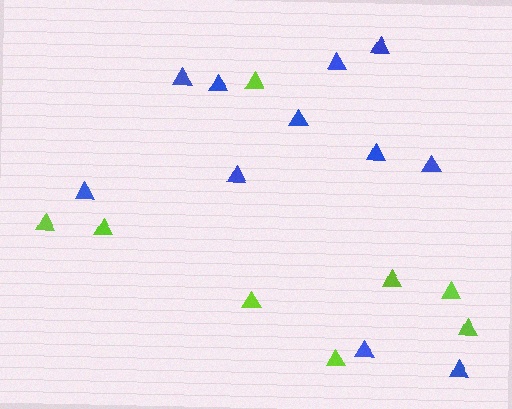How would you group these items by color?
There are 2 groups: one group of lime triangles (8) and one group of blue triangles (11).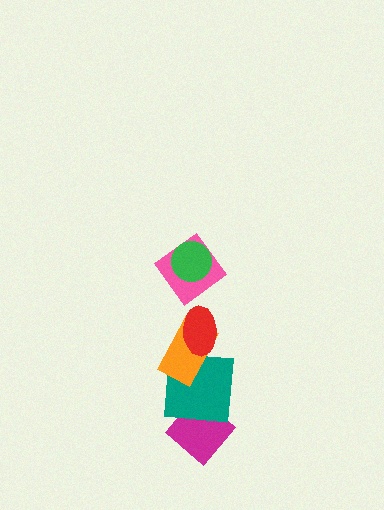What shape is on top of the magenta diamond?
The teal square is on top of the magenta diamond.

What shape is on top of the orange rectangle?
The red ellipse is on top of the orange rectangle.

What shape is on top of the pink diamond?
The green circle is on top of the pink diamond.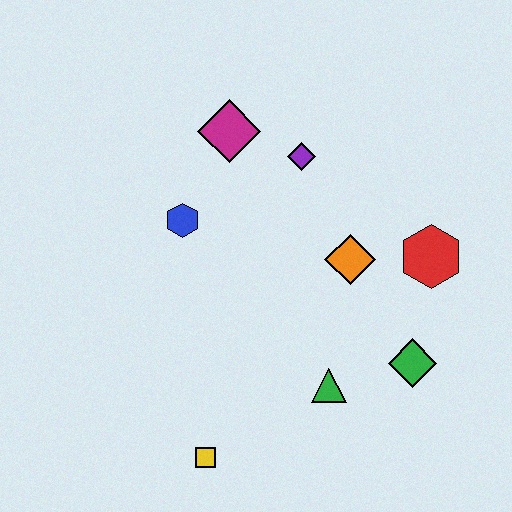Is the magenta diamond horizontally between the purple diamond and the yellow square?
Yes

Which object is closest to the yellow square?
The green triangle is closest to the yellow square.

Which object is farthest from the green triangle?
The magenta diamond is farthest from the green triangle.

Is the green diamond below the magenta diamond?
Yes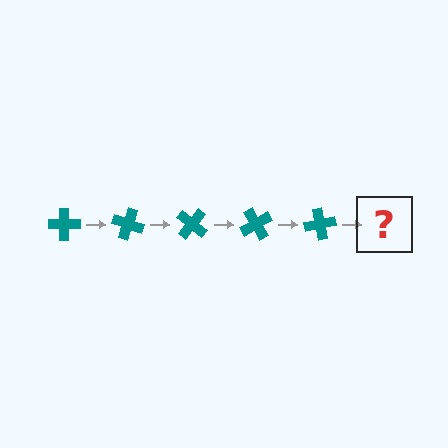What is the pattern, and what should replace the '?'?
The pattern is that the cross rotates 20 degrees each step. The '?' should be a teal cross rotated 100 degrees.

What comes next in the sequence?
The next element should be a teal cross rotated 100 degrees.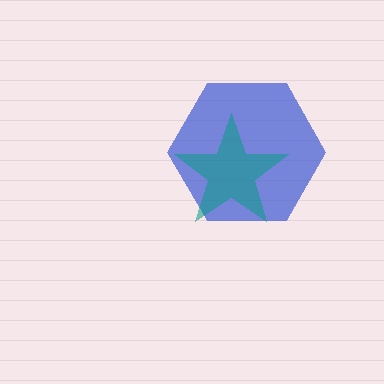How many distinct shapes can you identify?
There are 2 distinct shapes: a blue hexagon, a teal star.